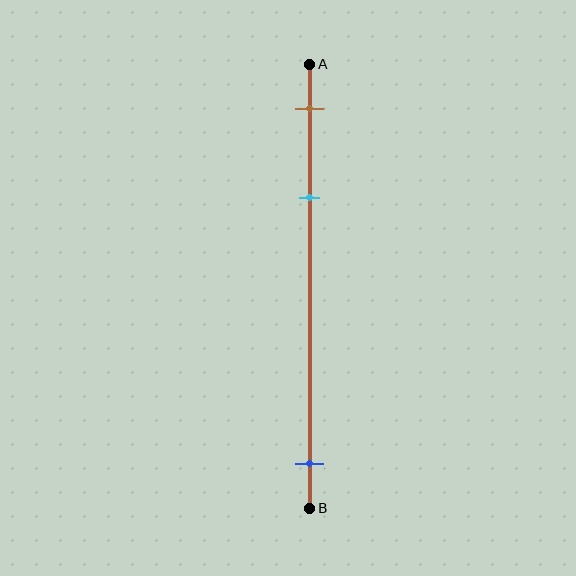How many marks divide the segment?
There are 3 marks dividing the segment.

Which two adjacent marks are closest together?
The brown and cyan marks are the closest adjacent pair.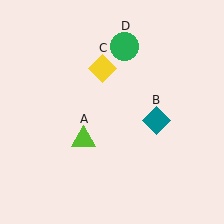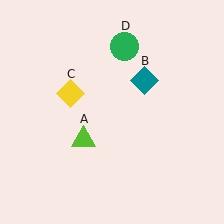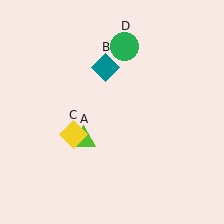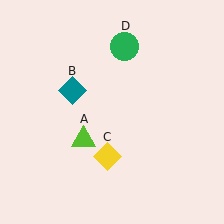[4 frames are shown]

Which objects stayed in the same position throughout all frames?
Lime triangle (object A) and green circle (object D) remained stationary.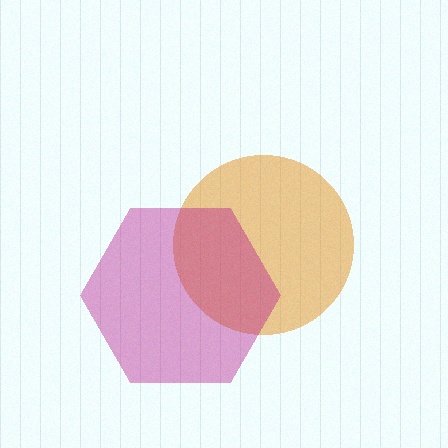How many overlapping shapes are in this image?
There are 2 overlapping shapes in the image.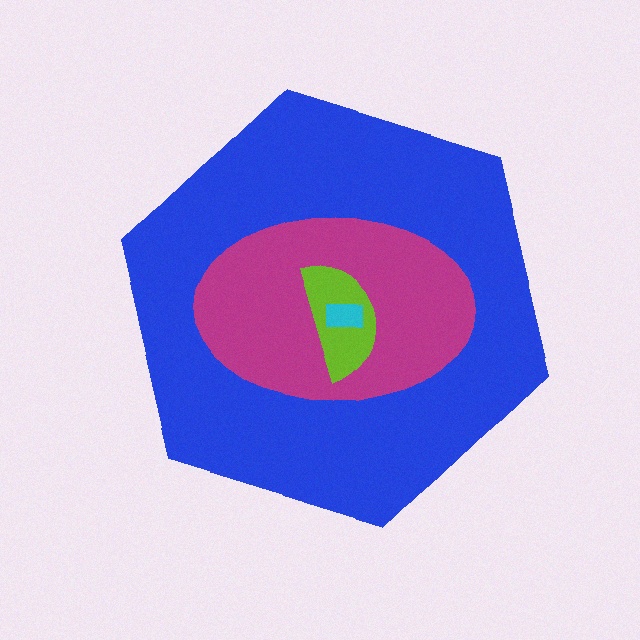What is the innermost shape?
The cyan rectangle.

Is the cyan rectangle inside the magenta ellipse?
Yes.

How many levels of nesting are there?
4.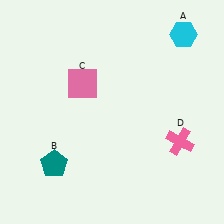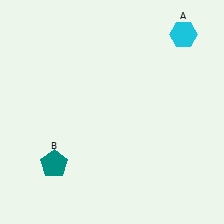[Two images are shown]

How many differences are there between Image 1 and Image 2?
There are 2 differences between the two images.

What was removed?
The pink square (C), the pink cross (D) were removed in Image 2.